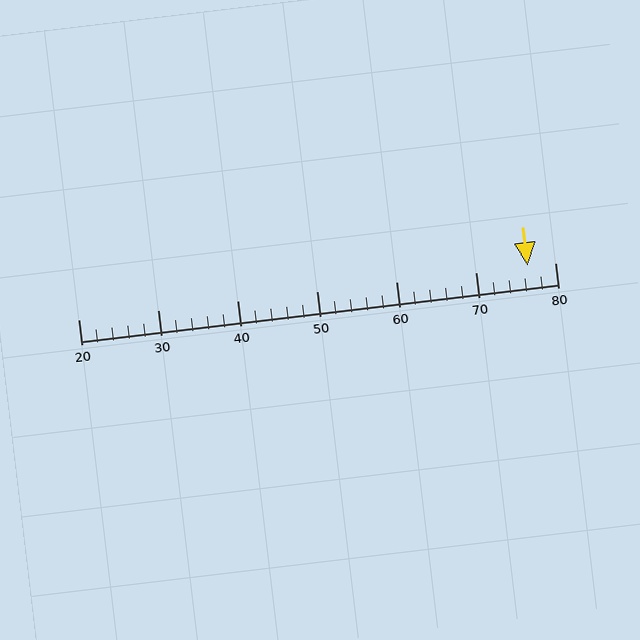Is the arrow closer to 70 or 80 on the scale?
The arrow is closer to 80.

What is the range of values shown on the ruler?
The ruler shows values from 20 to 80.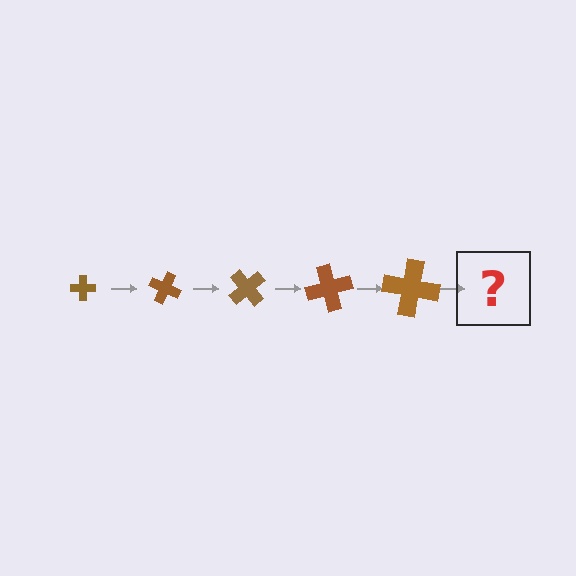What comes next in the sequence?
The next element should be a cross, larger than the previous one and rotated 125 degrees from the start.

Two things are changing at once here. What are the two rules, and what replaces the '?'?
The two rules are that the cross grows larger each step and it rotates 25 degrees each step. The '?' should be a cross, larger than the previous one and rotated 125 degrees from the start.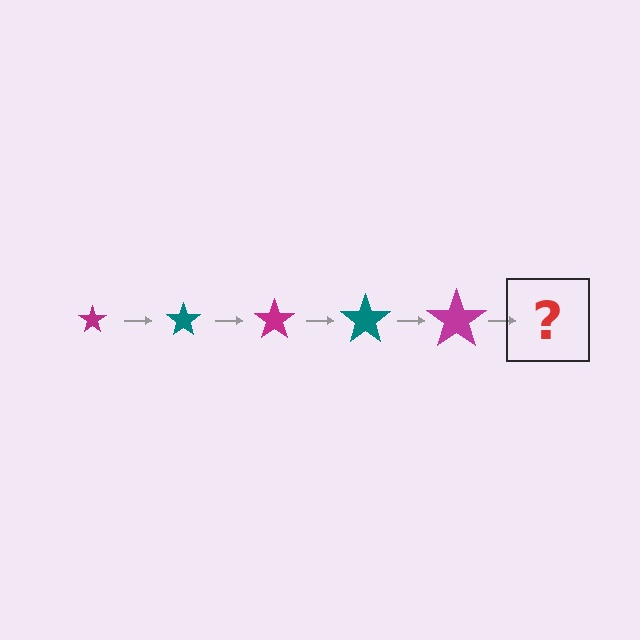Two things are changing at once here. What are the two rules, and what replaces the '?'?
The two rules are that the star grows larger each step and the color cycles through magenta and teal. The '?' should be a teal star, larger than the previous one.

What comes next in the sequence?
The next element should be a teal star, larger than the previous one.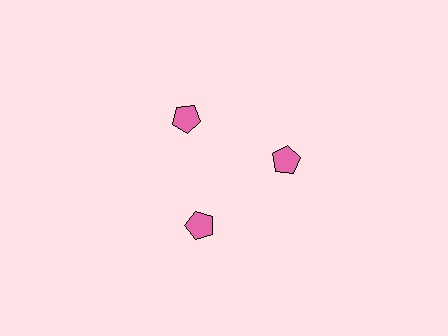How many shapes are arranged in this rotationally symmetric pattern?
There are 3 shapes, arranged in 3 groups of 1.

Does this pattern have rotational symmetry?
Yes, this pattern has 3-fold rotational symmetry. It looks the same after rotating 120 degrees around the center.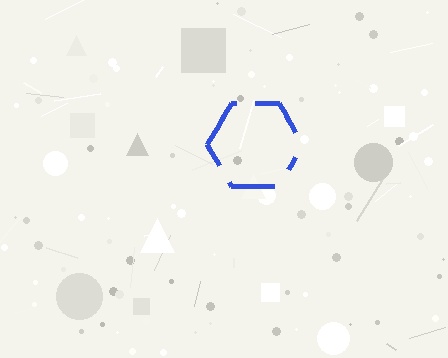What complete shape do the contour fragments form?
The contour fragments form a hexagon.